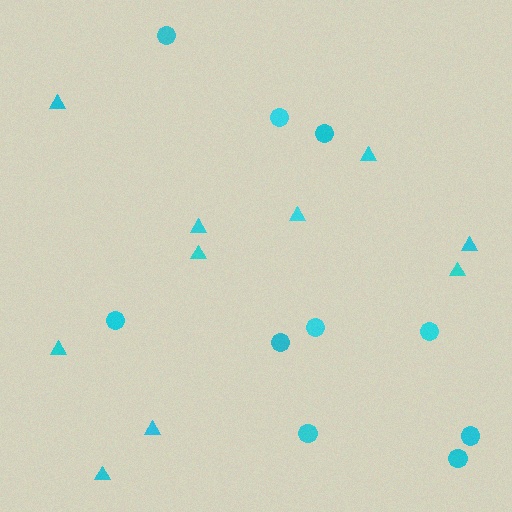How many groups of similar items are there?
There are 2 groups: one group of triangles (10) and one group of circles (10).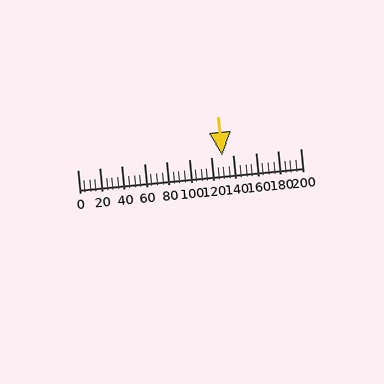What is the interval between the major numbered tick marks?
The major tick marks are spaced 20 units apart.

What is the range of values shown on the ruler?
The ruler shows values from 0 to 200.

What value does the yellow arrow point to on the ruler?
The yellow arrow points to approximately 130.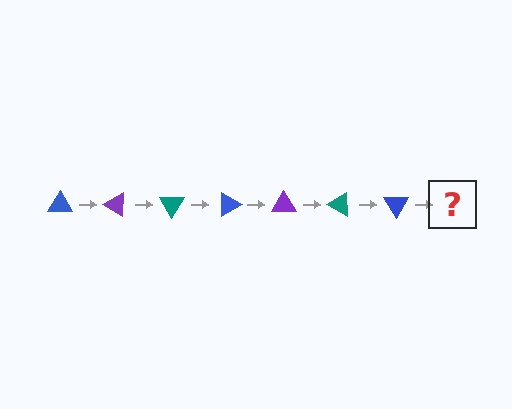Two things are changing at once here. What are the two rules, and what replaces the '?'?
The two rules are that it rotates 30 degrees each step and the color cycles through blue, purple, and teal. The '?' should be a purple triangle, rotated 210 degrees from the start.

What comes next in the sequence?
The next element should be a purple triangle, rotated 210 degrees from the start.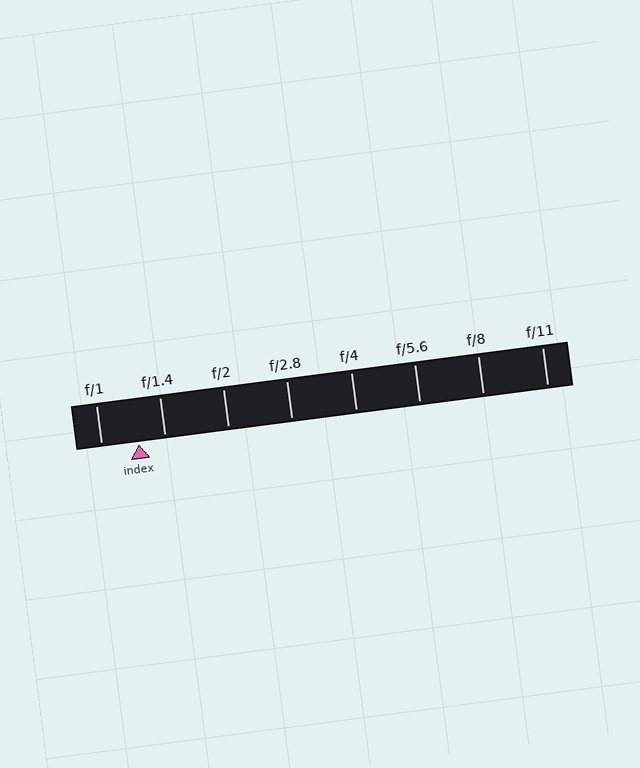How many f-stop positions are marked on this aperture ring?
There are 8 f-stop positions marked.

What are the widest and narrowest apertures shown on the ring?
The widest aperture shown is f/1 and the narrowest is f/11.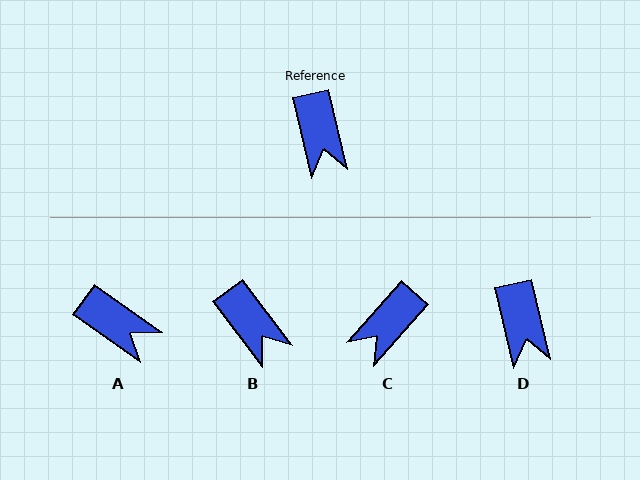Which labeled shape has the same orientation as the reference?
D.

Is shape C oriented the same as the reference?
No, it is off by about 55 degrees.